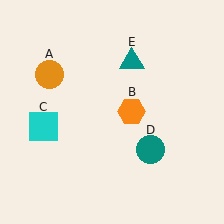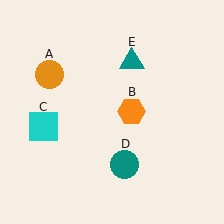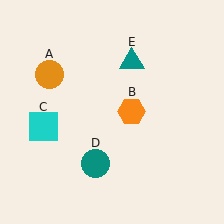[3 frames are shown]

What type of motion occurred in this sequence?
The teal circle (object D) rotated clockwise around the center of the scene.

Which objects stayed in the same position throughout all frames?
Orange circle (object A) and orange hexagon (object B) and cyan square (object C) and teal triangle (object E) remained stationary.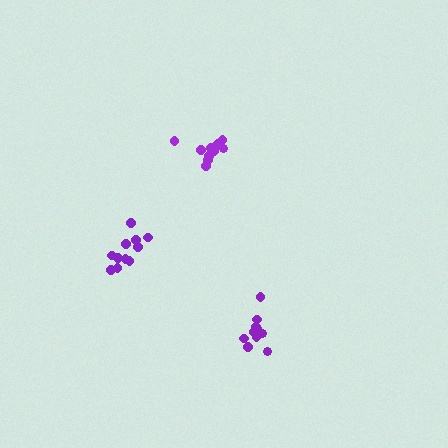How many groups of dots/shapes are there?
There are 3 groups.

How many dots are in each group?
Group 1: 10 dots, Group 2: 11 dots, Group 3: 10 dots (31 total).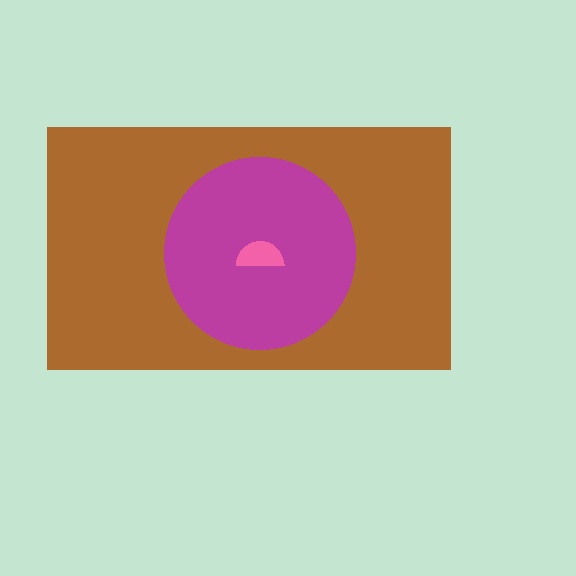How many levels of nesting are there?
3.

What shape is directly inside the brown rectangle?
The magenta circle.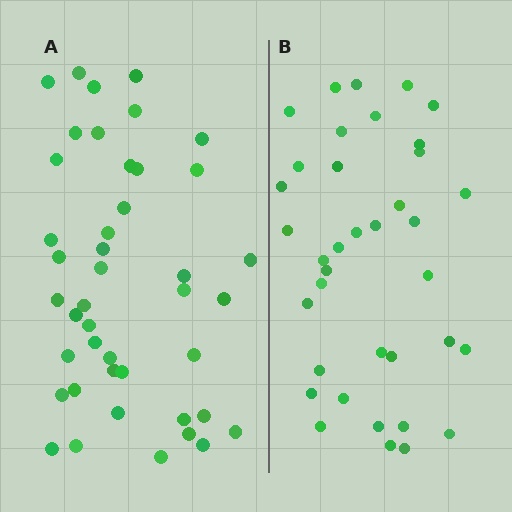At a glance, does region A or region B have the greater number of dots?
Region A (the left region) has more dots.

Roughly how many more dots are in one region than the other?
Region A has about 6 more dots than region B.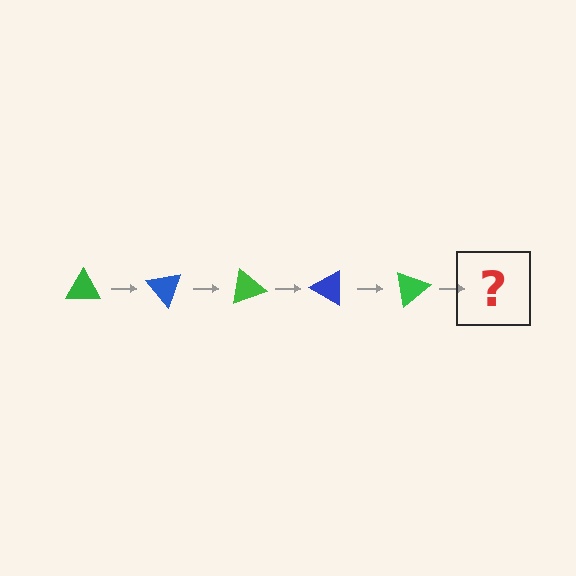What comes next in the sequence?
The next element should be a blue triangle, rotated 250 degrees from the start.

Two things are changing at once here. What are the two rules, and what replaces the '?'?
The two rules are that it rotates 50 degrees each step and the color cycles through green and blue. The '?' should be a blue triangle, rotated 250 degrees from the start.